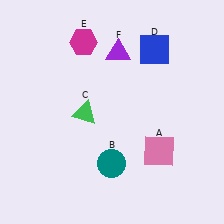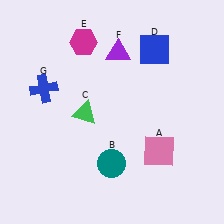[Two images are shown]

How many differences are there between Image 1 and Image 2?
There is 1 difference between the two images.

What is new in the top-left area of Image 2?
A blue cross (G) was added in the top-left area of Image 2.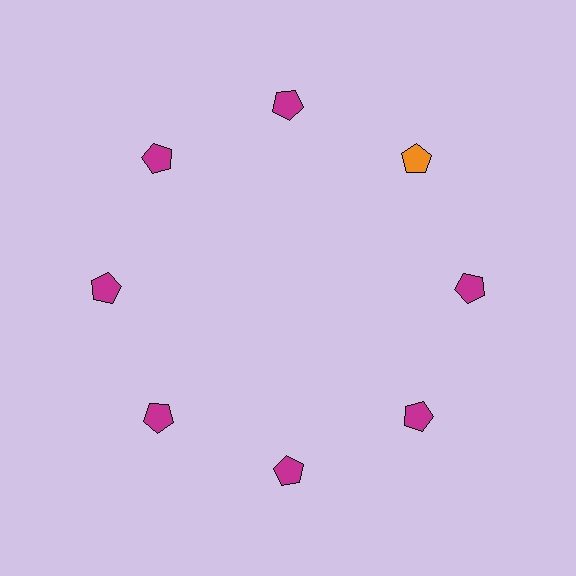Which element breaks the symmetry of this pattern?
The orange pentagon at roughly the 2 o'clock position breaks the symmetry. All other shapes are magenta pentagons.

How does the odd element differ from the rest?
It has a different color: orange instead of magenta.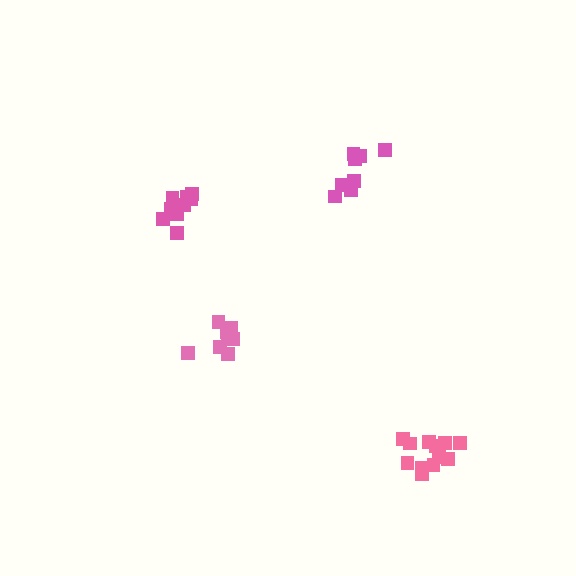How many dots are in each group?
Group 1: 9 dots, Group 2: 9 dots, Group 3: 12 dots, Group 4: 8 dots (38 total).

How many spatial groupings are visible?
There are 4 spatial groupings.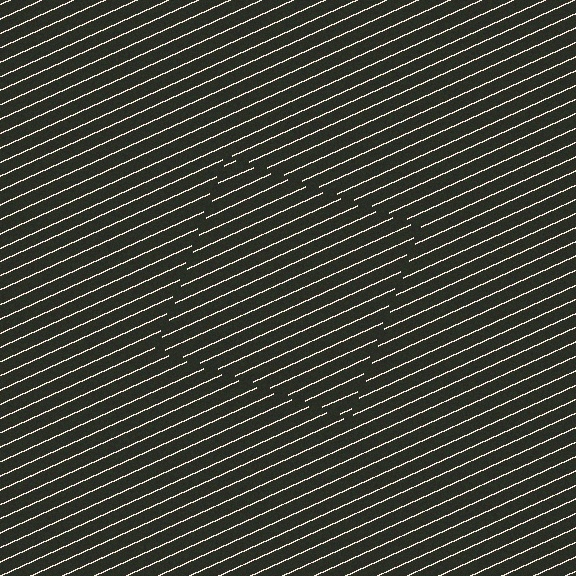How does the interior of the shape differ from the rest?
The interior of the shape contains the same grating, shifted by half a period — the contour is defined by the phase discontinuity where line-ends from the inner and outer gratings abut.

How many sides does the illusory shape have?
4 sides — the line-ends trace a square.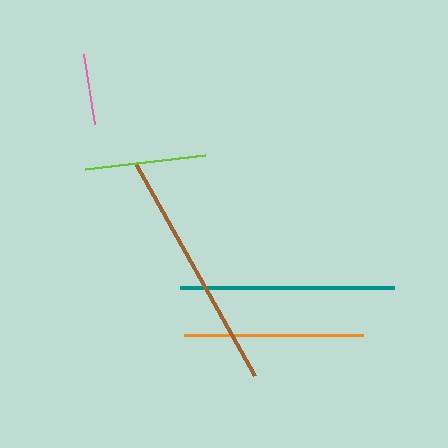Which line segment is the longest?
The brown line is the longest at approximately 244 pixels.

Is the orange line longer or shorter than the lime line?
The orange line is longer than the lime line.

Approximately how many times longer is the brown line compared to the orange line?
The brown line is approximately 1.4 times the length of the orange line.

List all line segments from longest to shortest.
From longest to shortest: brown, teal, orange, lime, pink.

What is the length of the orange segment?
The orange segment is approximately 179 pixels long.